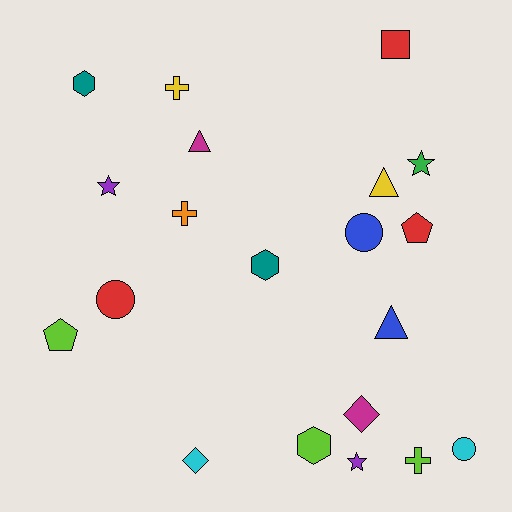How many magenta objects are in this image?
There are 2 magenta objects.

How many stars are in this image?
There are 3 stars.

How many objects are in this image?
There are 20 objects.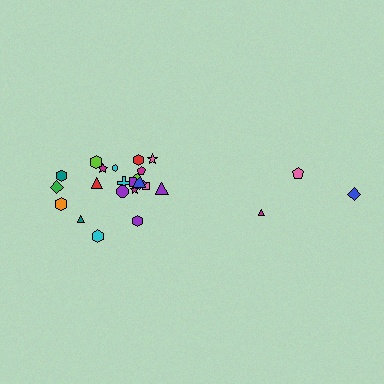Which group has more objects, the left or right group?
The left group.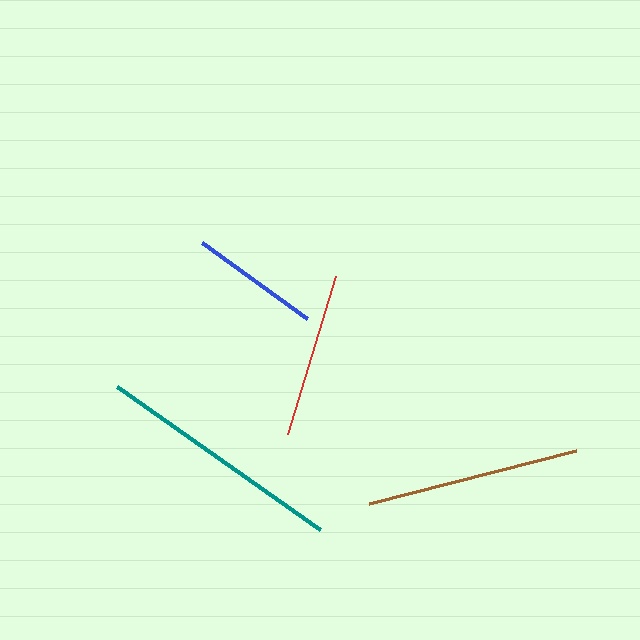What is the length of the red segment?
The red segment is approximately 166 pixels long.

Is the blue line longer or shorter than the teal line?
The teal line is longer than the blue line.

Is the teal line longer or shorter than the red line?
The teal line is longer than the red line.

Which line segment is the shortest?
The blue line is the shortest at approximately 130 pixels.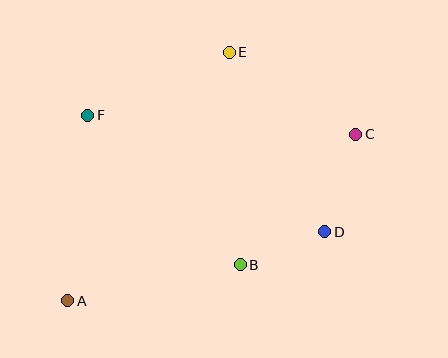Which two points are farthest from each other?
Points A and C are farthest from each other.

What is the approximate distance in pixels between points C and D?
The distance between C and D is approximately 102 pixels.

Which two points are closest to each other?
Points B and D are closest to each other.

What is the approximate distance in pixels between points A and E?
The distance between A and E is approximately 296 pixels.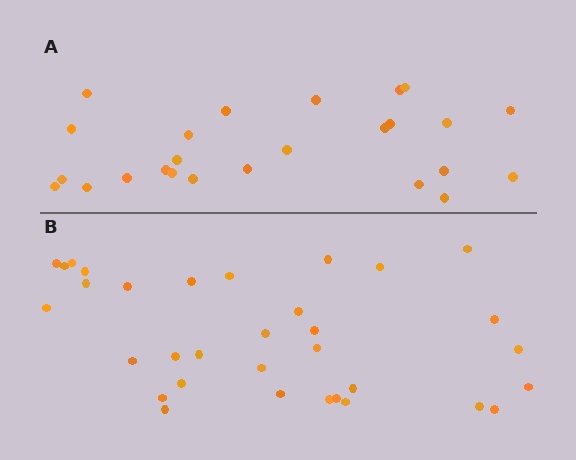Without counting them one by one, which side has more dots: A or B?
Region B (the bottom region) has more dots.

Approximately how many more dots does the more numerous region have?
Region B has roughly 8 or so more dots than region A.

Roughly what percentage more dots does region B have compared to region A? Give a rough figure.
About 30% more.